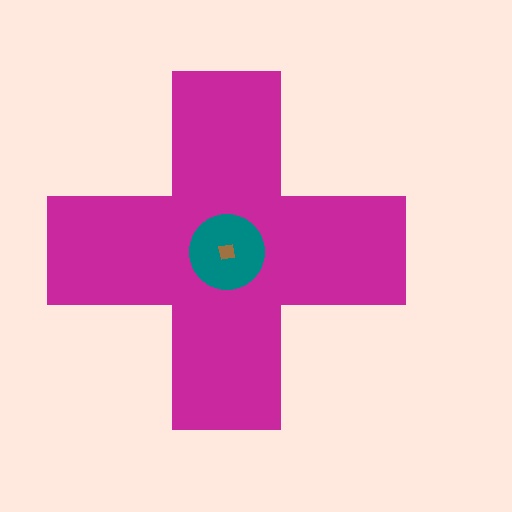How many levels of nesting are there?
3.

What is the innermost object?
The brown square.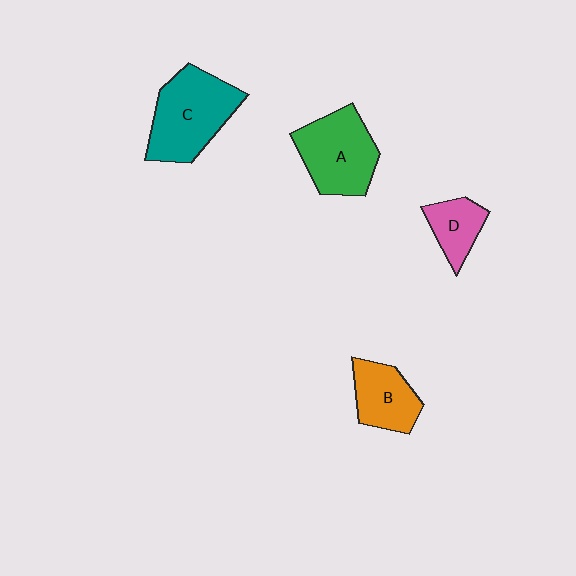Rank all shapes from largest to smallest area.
From largest to smallest: C (teal), A (green), B (orange), D (pink).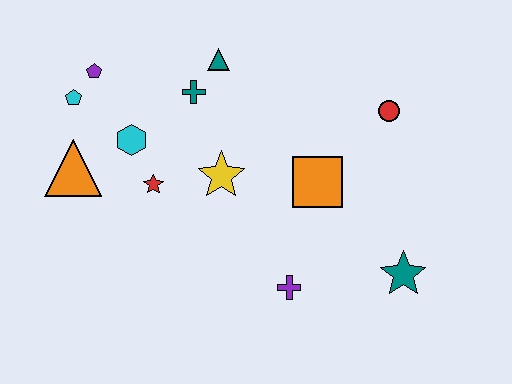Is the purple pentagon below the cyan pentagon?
No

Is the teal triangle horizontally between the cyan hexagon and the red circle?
Yes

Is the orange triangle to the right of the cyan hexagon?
No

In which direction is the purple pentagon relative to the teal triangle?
The purple pentagon is to the left of the teal triangle.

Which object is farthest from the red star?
The teal star is farthest from the red star.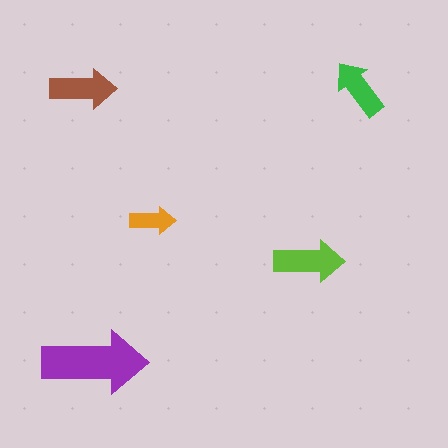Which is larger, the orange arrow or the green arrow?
The green one.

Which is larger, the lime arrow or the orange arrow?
The lime one.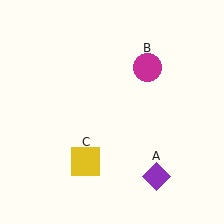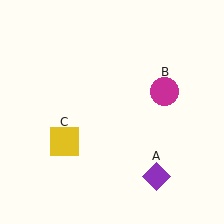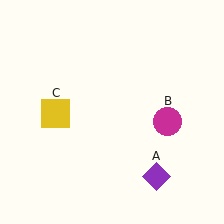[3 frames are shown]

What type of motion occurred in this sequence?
The magenta circle (object B), yellow square (object C) rotated clockwise around the center of the scene.